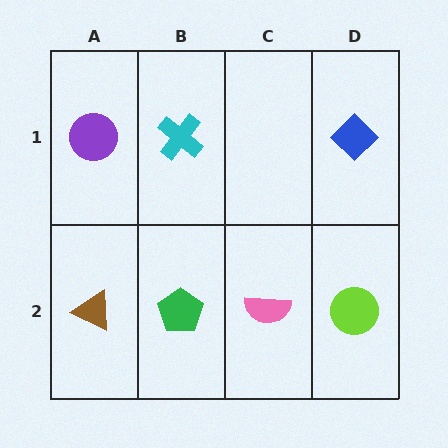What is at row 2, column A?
A brown triangle.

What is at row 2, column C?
A pink semicircle.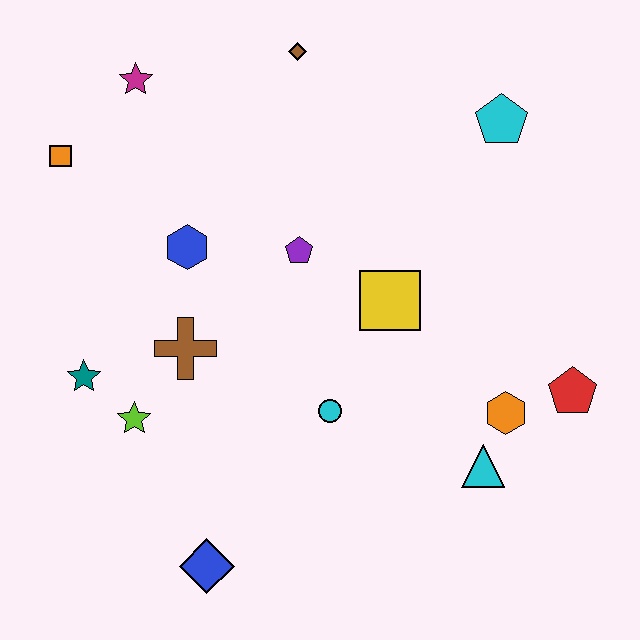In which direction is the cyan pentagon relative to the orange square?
The cyan pentagon is to the right of the orange square.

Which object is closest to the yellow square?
The purple pentagon is closest to the yellow square.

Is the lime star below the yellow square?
Yes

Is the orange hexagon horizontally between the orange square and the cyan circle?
No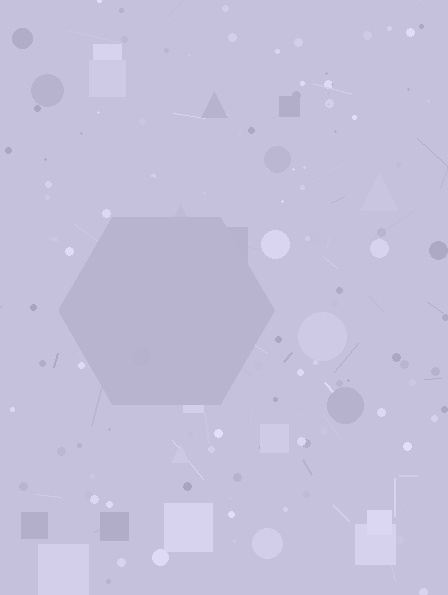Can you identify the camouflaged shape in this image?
The camouflaged shape is a hexagon.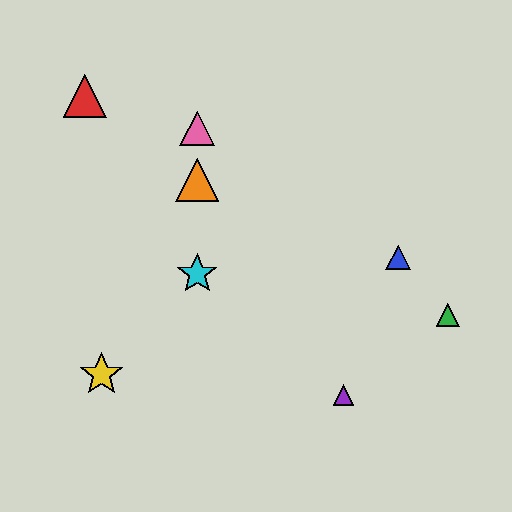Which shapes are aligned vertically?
The orange triangle, the cyan star, the pink triangle are aligned vertically.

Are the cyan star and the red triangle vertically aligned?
No, the cyan star is at x≈197 and the red triangle is at x≈85.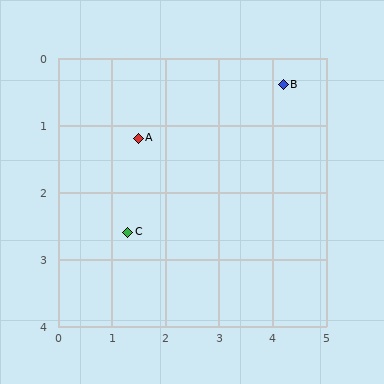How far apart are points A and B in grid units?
Points A and B are about 2.8 grid units apart.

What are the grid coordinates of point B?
Point B is at approximately (4.2, 0.4).